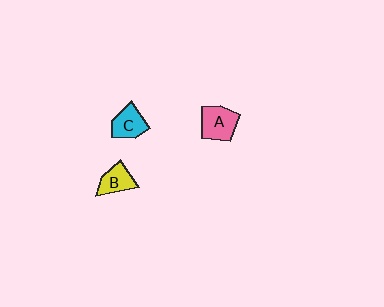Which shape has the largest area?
Shape A (pink).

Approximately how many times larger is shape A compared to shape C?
Approximately 1.2 times.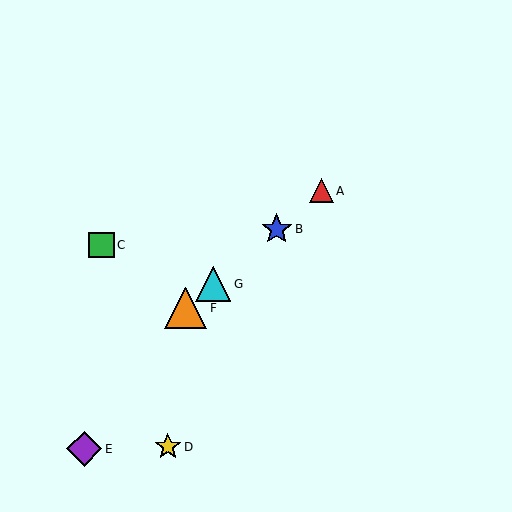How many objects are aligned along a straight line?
4 objects (A, B, F, G) are aligned along a straight line.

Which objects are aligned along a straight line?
Objects A, B, F, G are aligned along a straight line.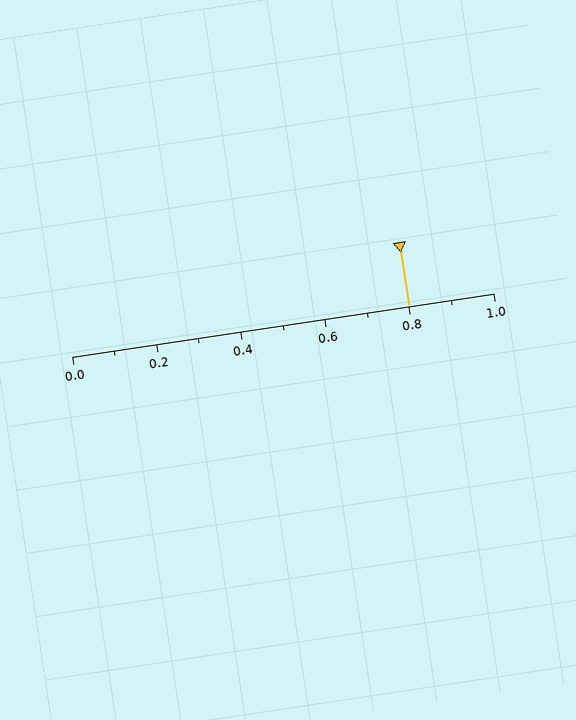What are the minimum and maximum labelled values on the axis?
The axis runs from 0.0 to 1.0.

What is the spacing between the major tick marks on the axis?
The major ticks are spaced 0.2 apart.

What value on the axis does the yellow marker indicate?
The marker indicates approximately 0.8.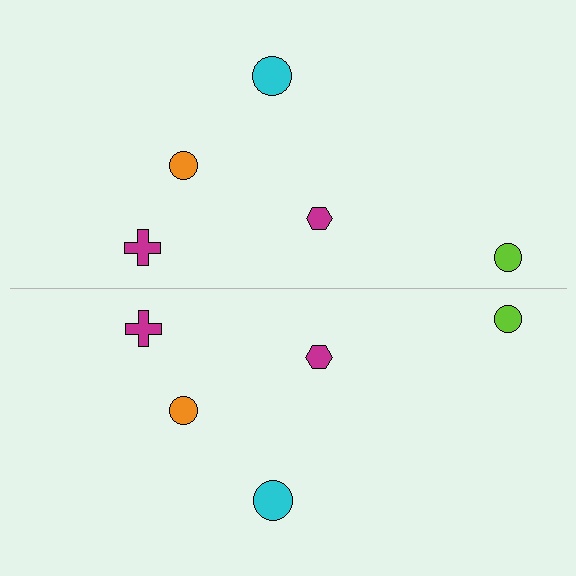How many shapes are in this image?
There are 10 shapes in this image.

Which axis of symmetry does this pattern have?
The pattern has a horizontal axis of symmetry running through the center of the image.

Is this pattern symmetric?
Yes, this pattern has bilateral (reflection) symmetry.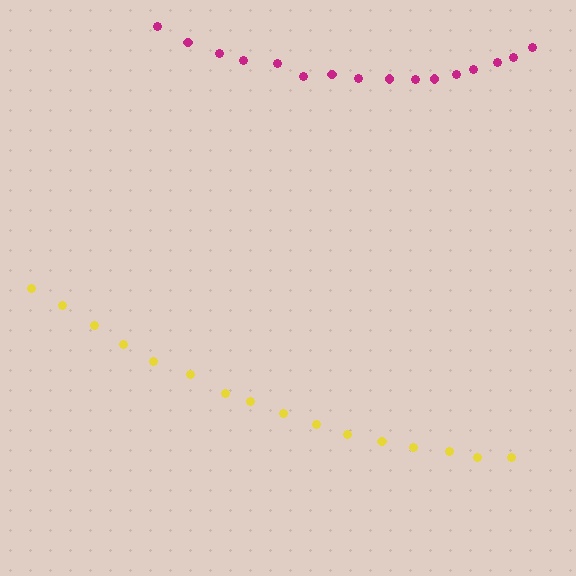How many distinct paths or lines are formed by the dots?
There are 2 distinct paths.